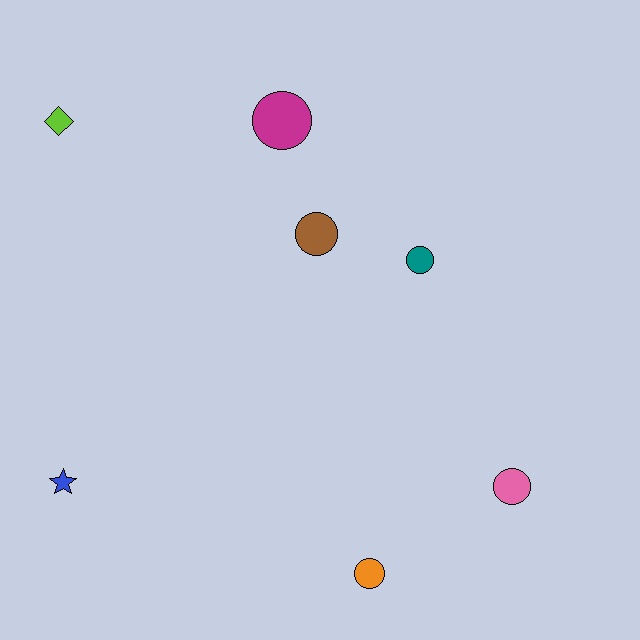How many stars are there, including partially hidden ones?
There is 1 star.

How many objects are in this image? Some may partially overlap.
There are 7 objects.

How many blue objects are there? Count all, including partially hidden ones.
There is 1 blue object.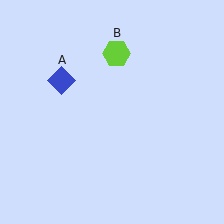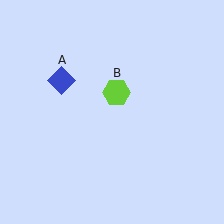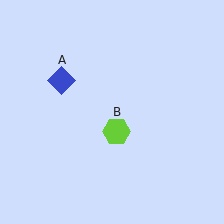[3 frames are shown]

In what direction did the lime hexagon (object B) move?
The lime hexagon (object B) moved down.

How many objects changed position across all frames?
1 object changed position: lime hexagon (object B).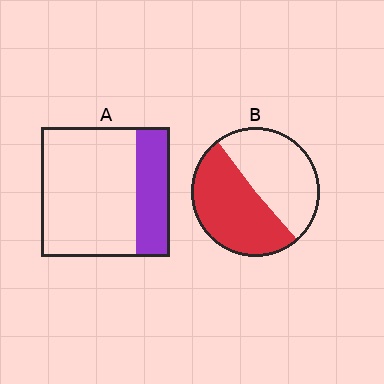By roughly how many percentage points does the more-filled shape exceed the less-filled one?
By roughly 25 percentage points (B over A).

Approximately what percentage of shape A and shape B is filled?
A is approximately 25% and B is approximately 50%.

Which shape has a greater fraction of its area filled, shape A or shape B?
Shape B.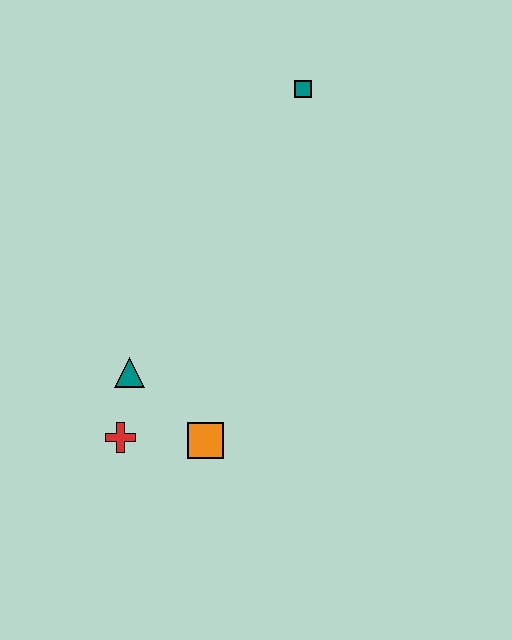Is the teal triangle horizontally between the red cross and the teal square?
Yes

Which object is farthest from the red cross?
The teal square is farthest from the red cross.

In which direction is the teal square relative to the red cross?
The teal square is above the red cross.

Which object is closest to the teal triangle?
The red cross is closest to the teal triangle.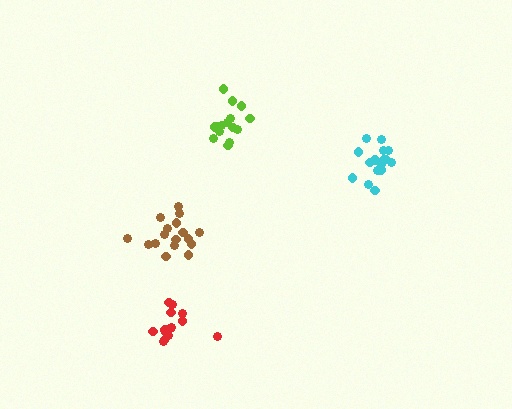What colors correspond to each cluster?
The clusters are colored: brown, lime, red, cyan.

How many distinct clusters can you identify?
There are 4 distinct clusters.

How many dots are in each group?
Group 1: 17 dots, Group 2: 15 dots, Group 3: 15 dots, Group 4: 16 dots (63 total).